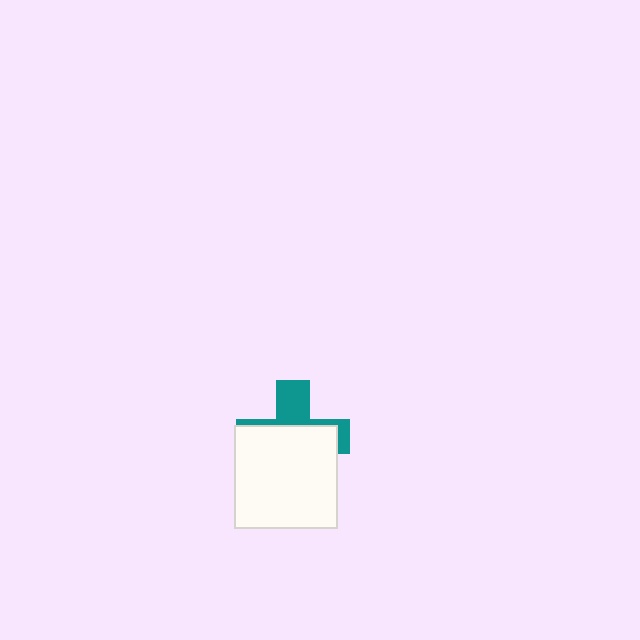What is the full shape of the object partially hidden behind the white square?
The partially hidden object is a teal cross.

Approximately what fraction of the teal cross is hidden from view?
Roughly 64% of the teal cross is hidden behind the white square.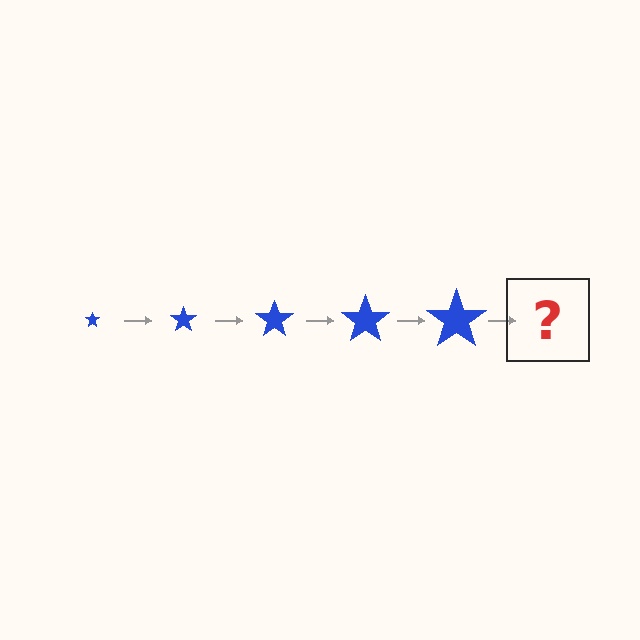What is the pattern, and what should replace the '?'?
The pattern is that the star gets progressively larger each step. The '?' should be a blue star, larger than the previous one.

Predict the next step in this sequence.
The next step is a blue star, larger than the previous one.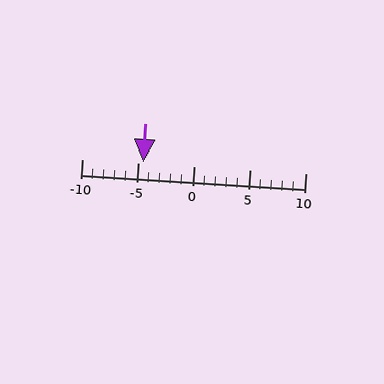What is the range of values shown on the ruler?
The ruler shows values from -10 to 10.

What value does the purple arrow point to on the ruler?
The purple arrow points to approximately -4.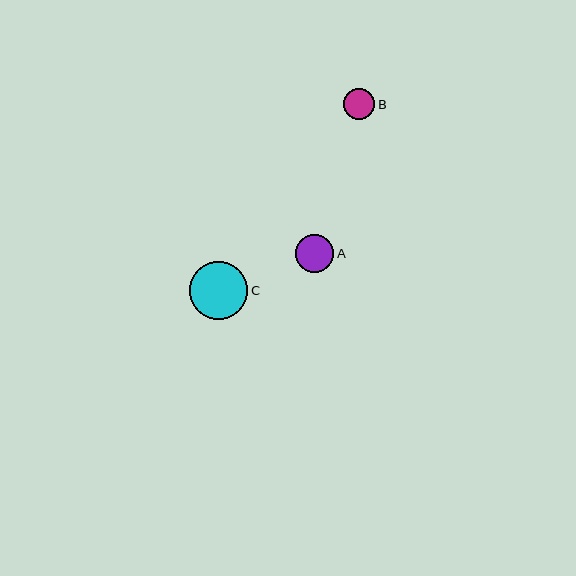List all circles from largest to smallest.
From largest to smallest: C, A, B.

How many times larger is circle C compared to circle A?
Circle C is approximately 1.5 times the size of circle A.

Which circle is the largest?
Circle C is the largest with a size of approximately 58 pixels.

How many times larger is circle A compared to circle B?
Circle A is approximately 1.2 times the size of circle B.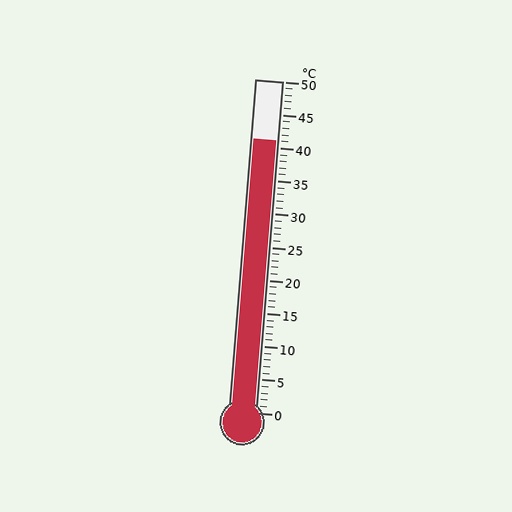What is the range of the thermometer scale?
The thermometer scale ranges from 0°C to 50°C.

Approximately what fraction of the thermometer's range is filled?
The thermometer is filled to approximately 80% of its range.